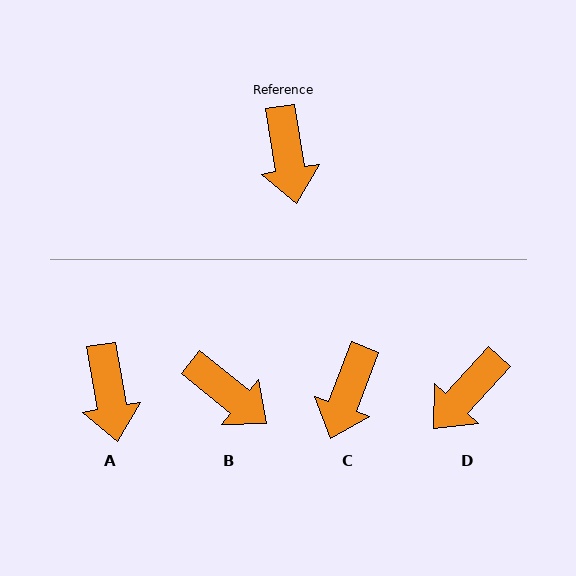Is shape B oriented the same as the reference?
No, it is off by about 42 degrees.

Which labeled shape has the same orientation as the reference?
A.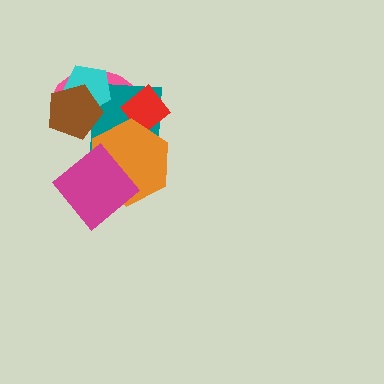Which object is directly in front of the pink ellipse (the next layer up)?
The teal square is directly in front of the pink ellipse.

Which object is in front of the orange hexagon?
The magenta diamond is in front of the orange hexagon.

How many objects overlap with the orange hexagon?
4 objects overlap with the orange hexagon.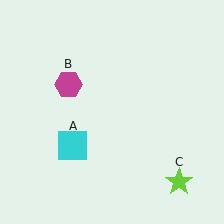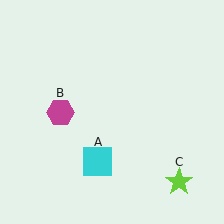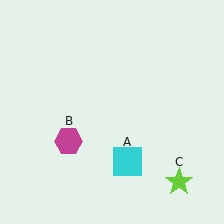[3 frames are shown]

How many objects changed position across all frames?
2 objects changed position: cyan square (object A), magenta hexagon (object B).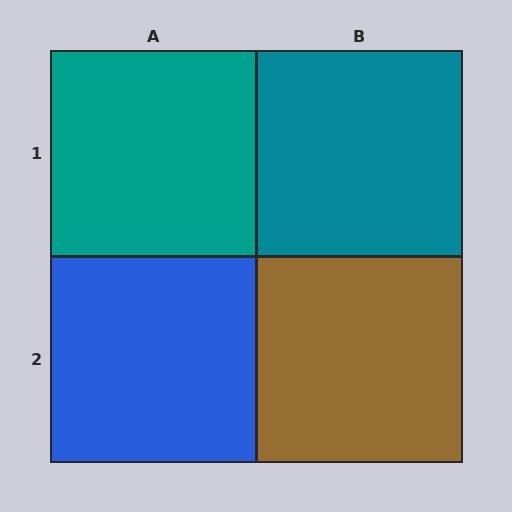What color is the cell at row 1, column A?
Teal.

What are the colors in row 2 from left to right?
Blue, brown.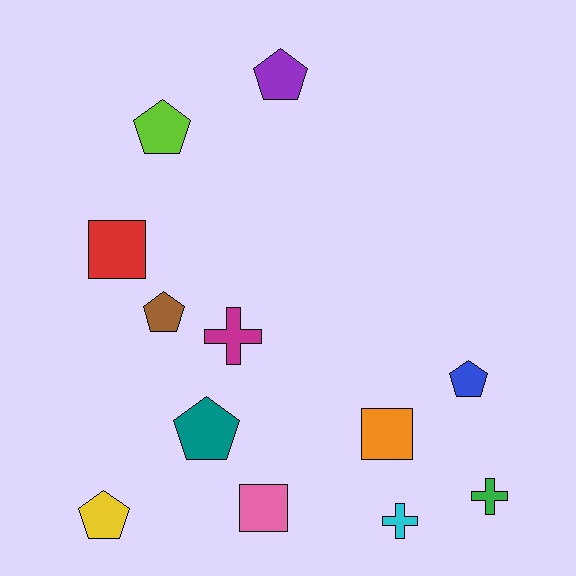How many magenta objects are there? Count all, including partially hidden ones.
There is 1 magenta object.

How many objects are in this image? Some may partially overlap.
There are 12 objects.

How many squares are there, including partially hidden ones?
There are 3 squares.